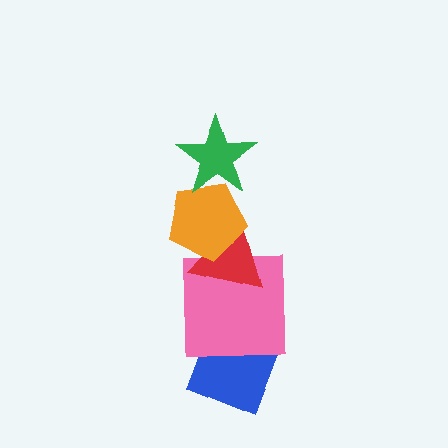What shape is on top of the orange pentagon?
The green star is on top of the orange pentagon.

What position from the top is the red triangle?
The red triangle is 3rd from the top.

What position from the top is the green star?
The green star is 1st from the top.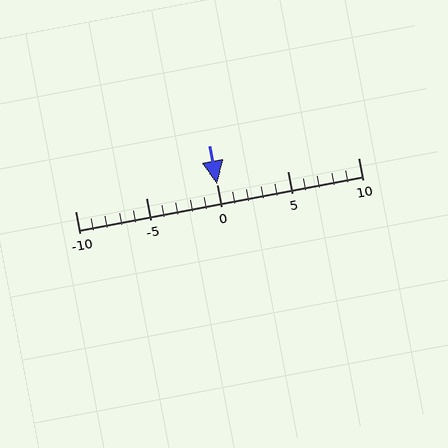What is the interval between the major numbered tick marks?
The major tick marks are spaced 5 units apart.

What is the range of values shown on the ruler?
The ruler shows values from -10 to 10.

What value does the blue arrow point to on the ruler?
The blue arrow points to approximately 0.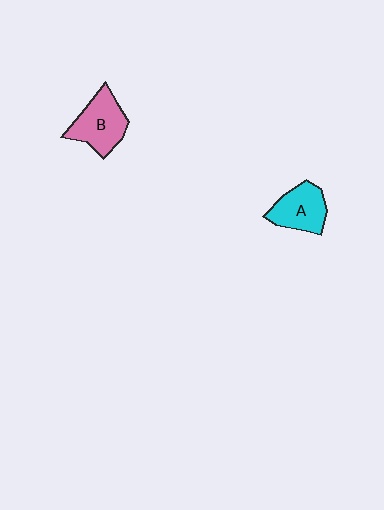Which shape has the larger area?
Shape B (pink).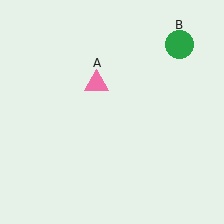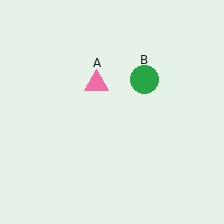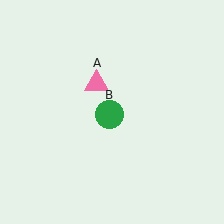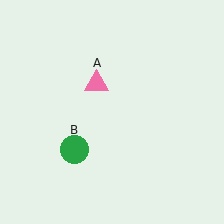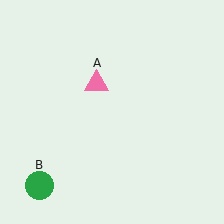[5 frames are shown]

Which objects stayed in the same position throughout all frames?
Pink triangle (object A) remained stationary.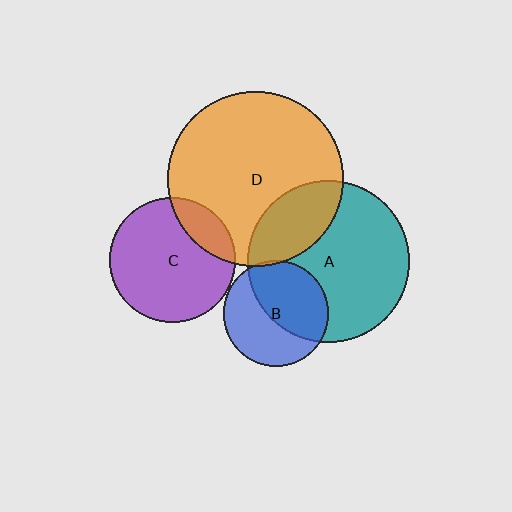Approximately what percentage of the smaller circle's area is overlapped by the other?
Approximately 5%.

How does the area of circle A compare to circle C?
Approximately 1.7 times.